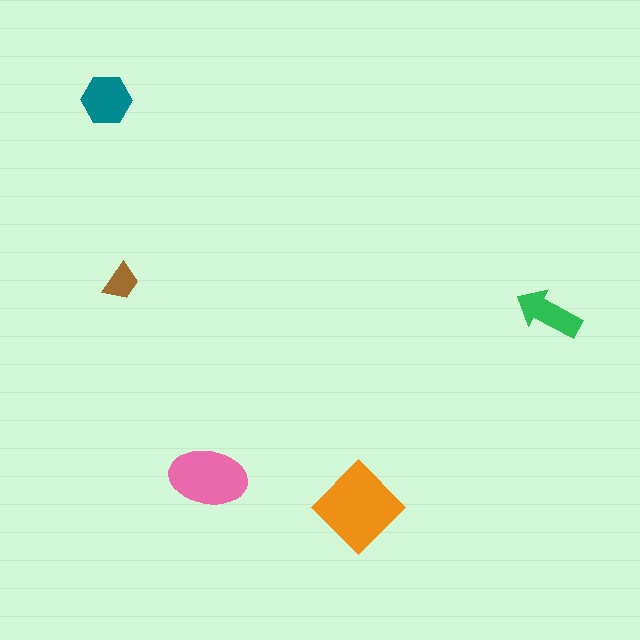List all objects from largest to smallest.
The orange diamond, the pink ellipse, the teal hexagon, the green arrow, the brown trapezoid.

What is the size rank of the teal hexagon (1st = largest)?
3rd.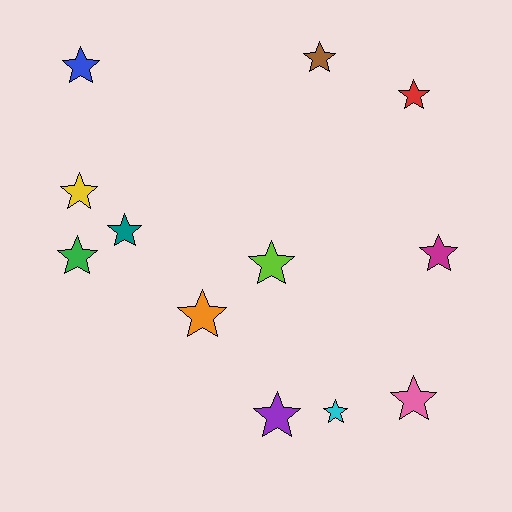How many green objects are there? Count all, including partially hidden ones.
There is 1 green object.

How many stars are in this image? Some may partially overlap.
There are 12 stars.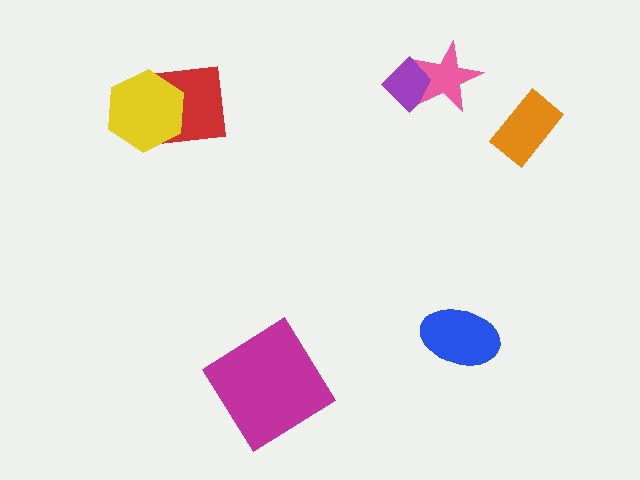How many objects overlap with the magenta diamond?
0 objects overlap with the magenta diamond.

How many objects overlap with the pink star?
1 object overlaps with the pink star.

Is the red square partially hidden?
Yes, it is partially covered by another shape.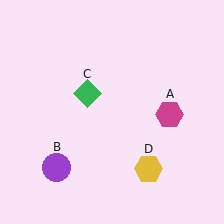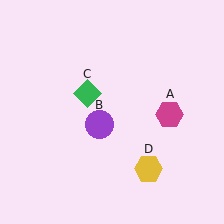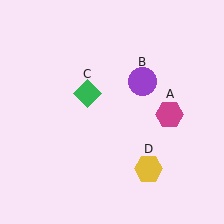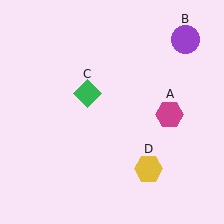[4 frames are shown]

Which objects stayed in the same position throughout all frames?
Magenta hexagon (object A) and green diamond (object C) and yellow hexagon (object D) remained stationary.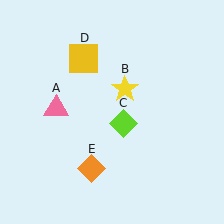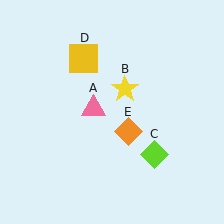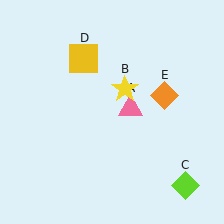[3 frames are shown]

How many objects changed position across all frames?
3 objects changed position: pink triangle (object A), lime diamond (object C), orange diamond (object E).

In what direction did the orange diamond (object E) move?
The orange diamond (object E) moved up and to the right.